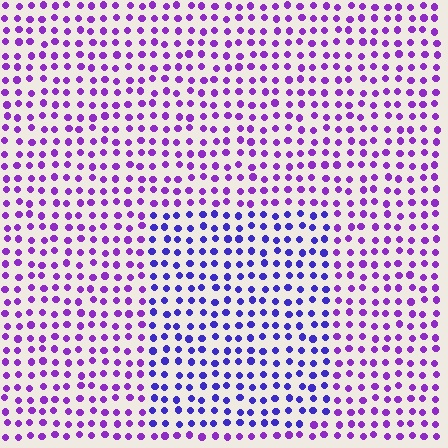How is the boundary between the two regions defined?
The boundary is defined purely by a slight shift in hue (about 33 degrees). Spacing, size, and orientation are identical on both sides.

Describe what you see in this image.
The image is filled with small purple elements in a uniform arrangement. A rectangle-shaped region is visible where the elements are tinted to a slightly different hue, forming a subtle color boundary.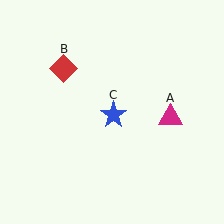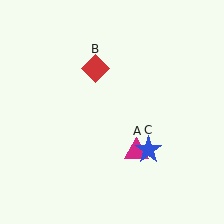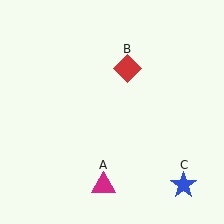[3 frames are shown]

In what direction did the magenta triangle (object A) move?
The magenta triangle (object A) moved down and to the left.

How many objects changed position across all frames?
3 objects changed position: magenta triangle (object A), red diamond (object B), blue star (object C).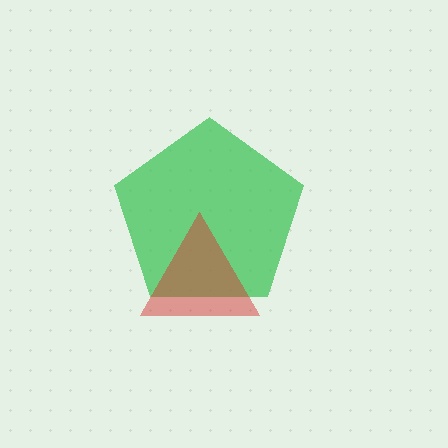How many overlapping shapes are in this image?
There are 2 overlapping shapes in the image.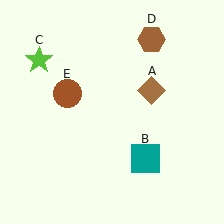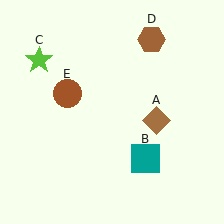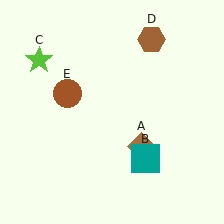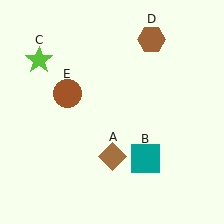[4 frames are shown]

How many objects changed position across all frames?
1 object changed position: brown diamond (object A).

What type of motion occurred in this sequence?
The brown diamond (object A) rotated clockwise around the center of the scene.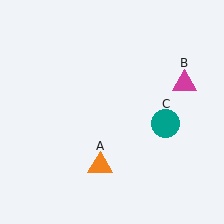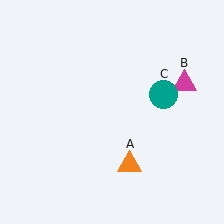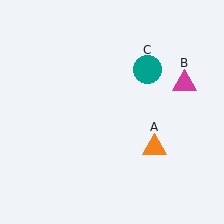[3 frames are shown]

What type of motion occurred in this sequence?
The orange triangle (object A), teal circle (object C) rotated counterclockwise around the center of the scene.